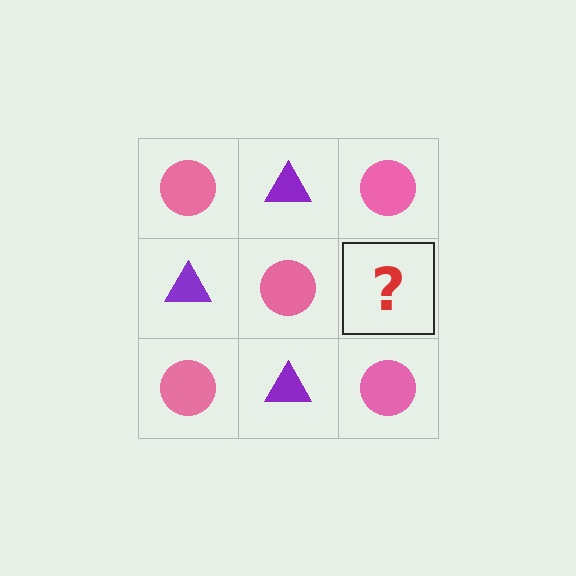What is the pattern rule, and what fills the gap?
The rule is that it alternates pink circle and purple triangle in a checkerboard pattern. The gap should be filled with a purple triangle.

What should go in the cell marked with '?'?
The missing cell should contain a purple triangle.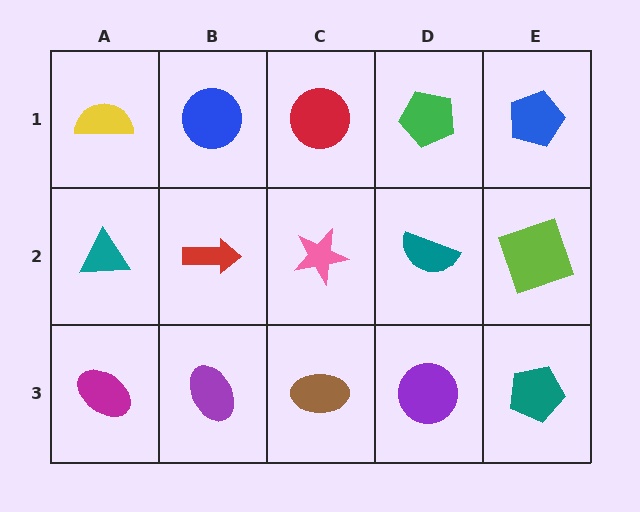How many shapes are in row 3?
5 shapes.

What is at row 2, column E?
A lime square.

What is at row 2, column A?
A teal triangle.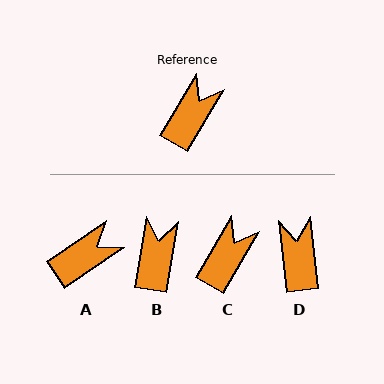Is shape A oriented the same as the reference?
No, it is off by about 26 degrees.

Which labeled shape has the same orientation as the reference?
C.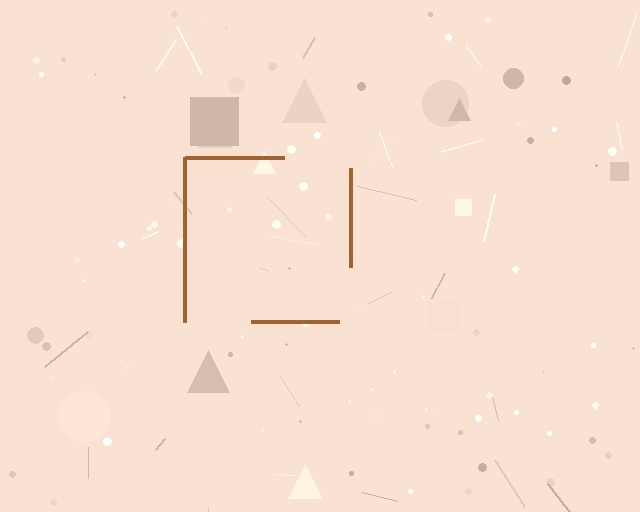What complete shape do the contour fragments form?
The contour fragments form a square.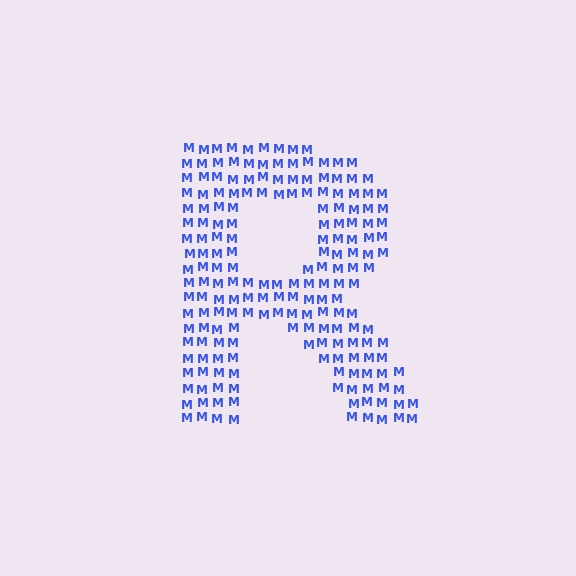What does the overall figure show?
The overall figure shows the letter R.